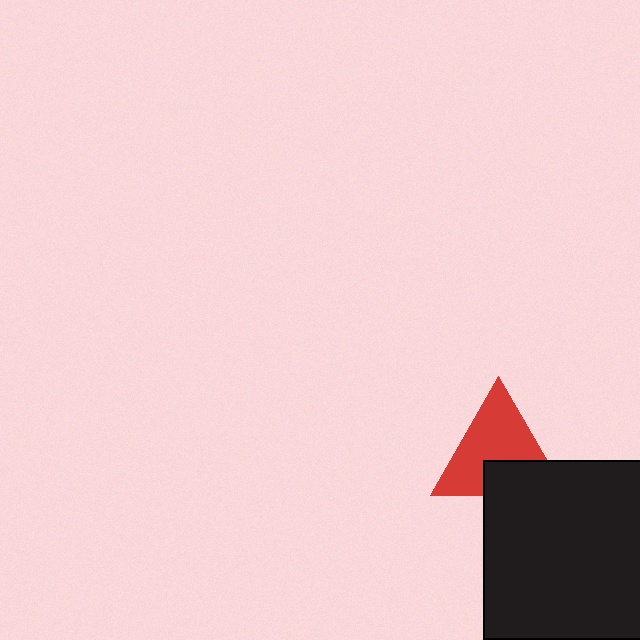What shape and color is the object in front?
The object in front is a black square.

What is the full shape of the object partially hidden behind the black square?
The partially hidden object is a red triangle.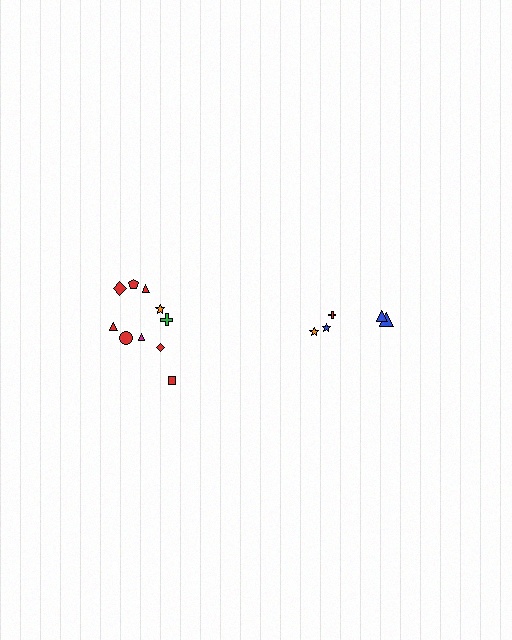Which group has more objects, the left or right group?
The left group.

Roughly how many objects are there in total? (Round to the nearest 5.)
Roughly 15 objects in total.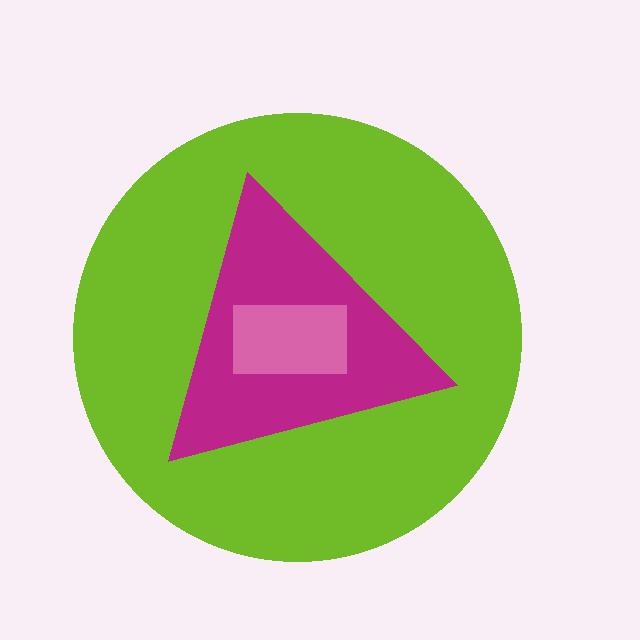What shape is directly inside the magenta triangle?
The pink rectangle.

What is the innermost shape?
The pink rectangle.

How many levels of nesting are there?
3.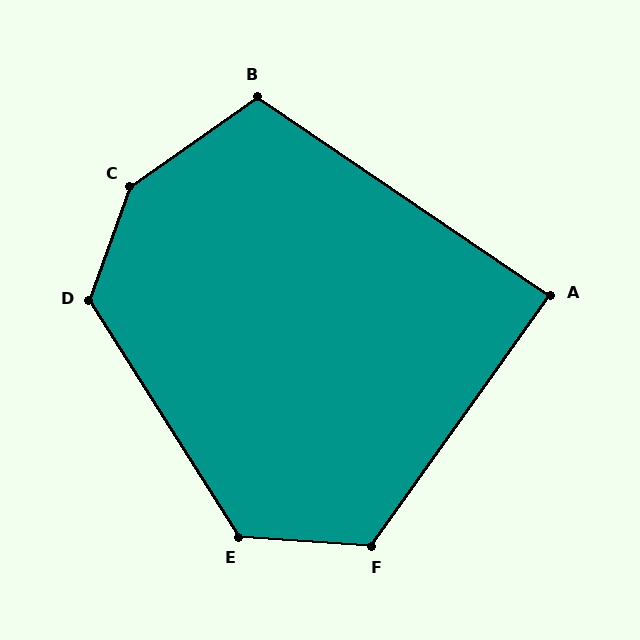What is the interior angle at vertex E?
Approximately 126 degrees (obtuse).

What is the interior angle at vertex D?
Approximately 128 degrees (obtuse).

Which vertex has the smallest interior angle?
A, at approximately 89 degrees.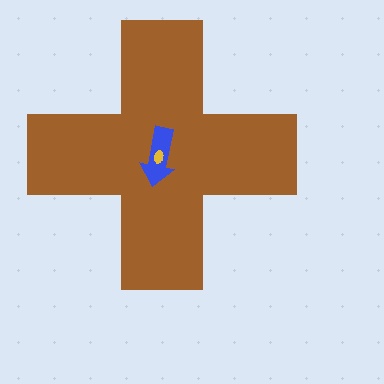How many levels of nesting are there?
3.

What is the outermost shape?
The brown cross.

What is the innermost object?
The yellow ellipse.